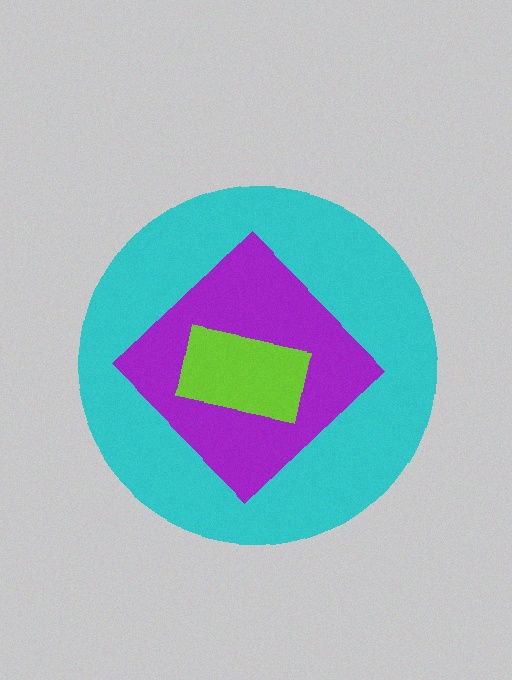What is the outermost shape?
The cyan circle.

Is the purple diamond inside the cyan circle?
Yes.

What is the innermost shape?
The lime rectangle.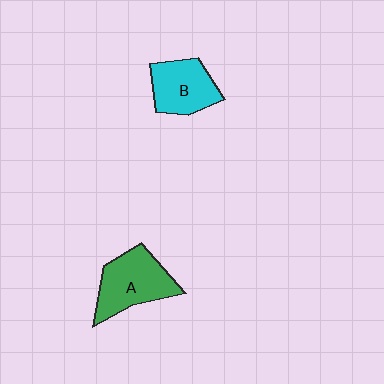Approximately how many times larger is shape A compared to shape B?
Approximately 1.2 times.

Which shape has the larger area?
Shape A (green).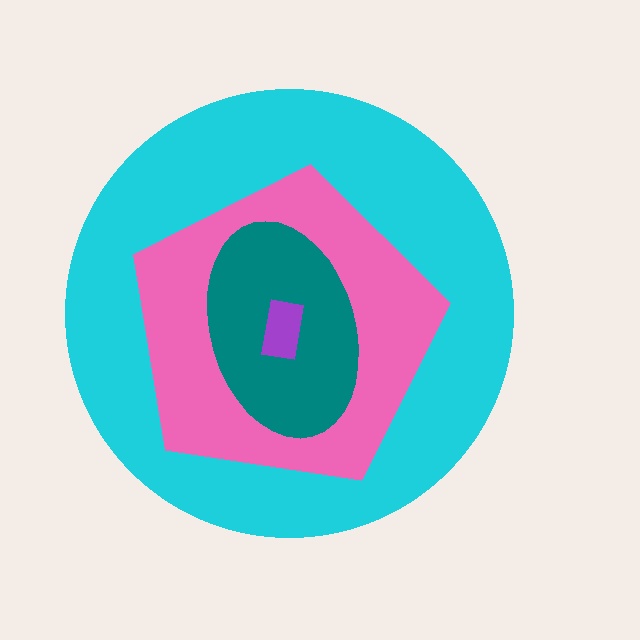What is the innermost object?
The purple rectangle.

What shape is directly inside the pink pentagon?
The teal ellipse.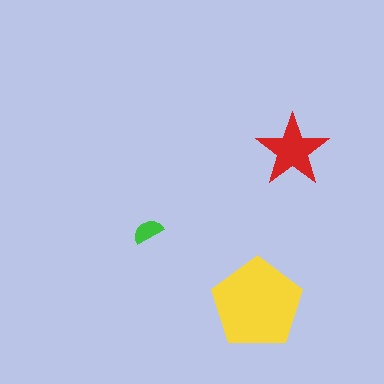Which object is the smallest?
The green semicircle.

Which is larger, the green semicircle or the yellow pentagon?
The yellow pentagon.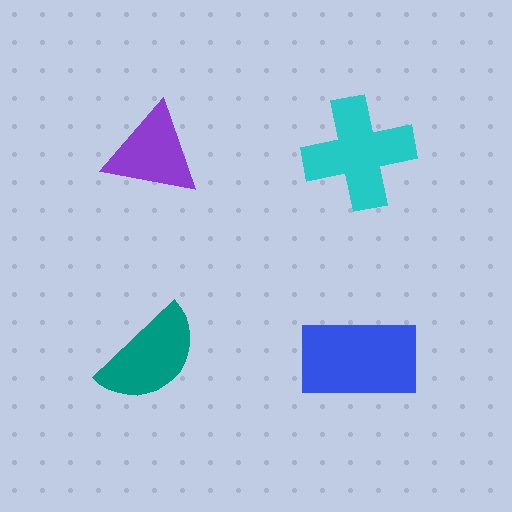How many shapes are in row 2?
2 shapes.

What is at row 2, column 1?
A teal semicircle.